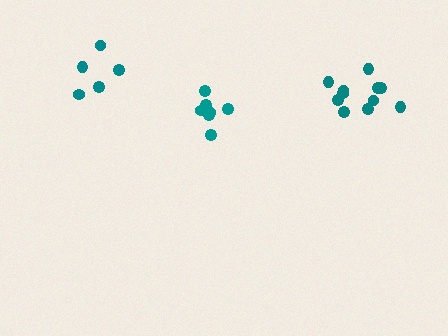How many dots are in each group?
Group 1: 11 dots, Group 2: 5 dots, Group 3: 7 dots (23 total).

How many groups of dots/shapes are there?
There are 3 groups.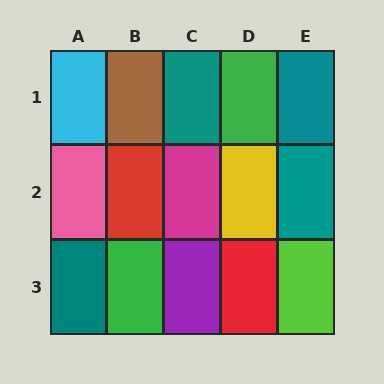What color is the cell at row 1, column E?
Teal.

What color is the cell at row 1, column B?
Brown.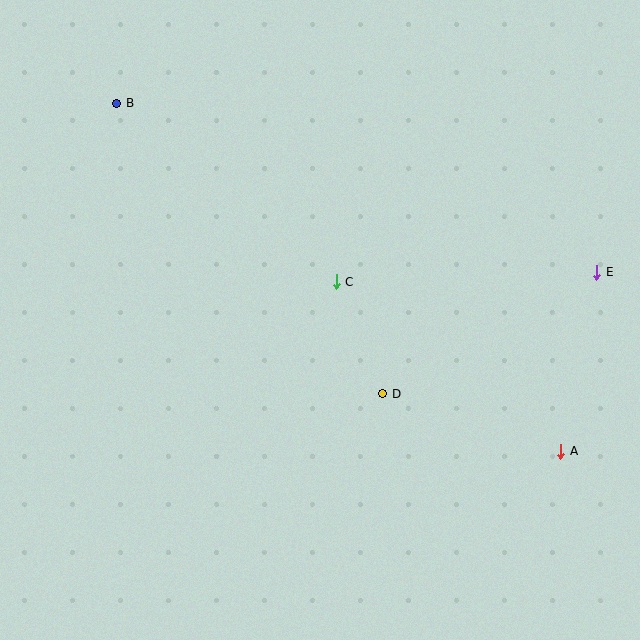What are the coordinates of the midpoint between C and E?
The midpoint between C and E is at (466, 277).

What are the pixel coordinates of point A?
Point A is at (561, 451).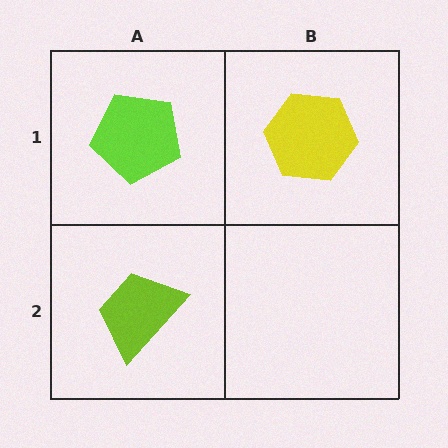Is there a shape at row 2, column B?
No, that cell is empty.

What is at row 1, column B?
A yellow hexagon.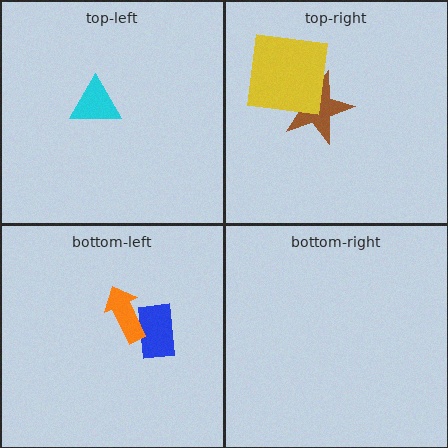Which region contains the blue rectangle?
The bottom-left region.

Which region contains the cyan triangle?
The top-left region.